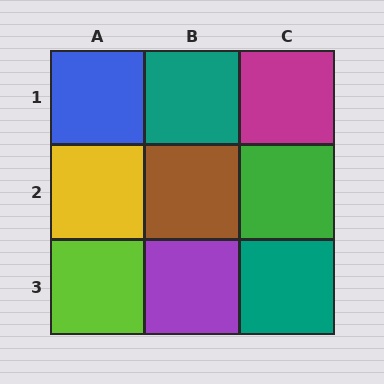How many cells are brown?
1 cell is brown.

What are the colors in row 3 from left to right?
Lime, purple, teal.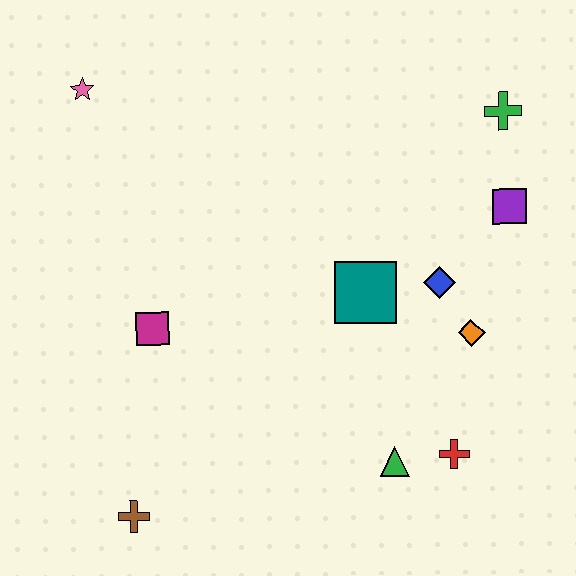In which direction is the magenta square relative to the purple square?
The magenta square is to the left of the purple square.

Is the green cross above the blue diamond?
Yes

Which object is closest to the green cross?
The purple square is closest to the green cross.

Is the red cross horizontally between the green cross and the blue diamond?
Yes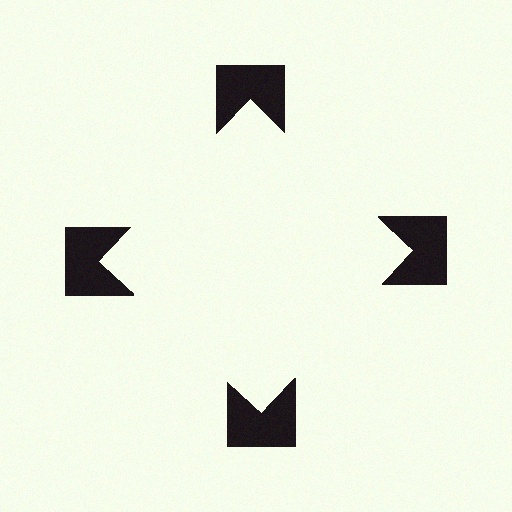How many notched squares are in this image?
There are 4 — one at each vertex of the illusory square.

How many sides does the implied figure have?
4 sides.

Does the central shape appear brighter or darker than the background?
It typically appears slightly brighter than the background, even though no actual brightness change is drawn.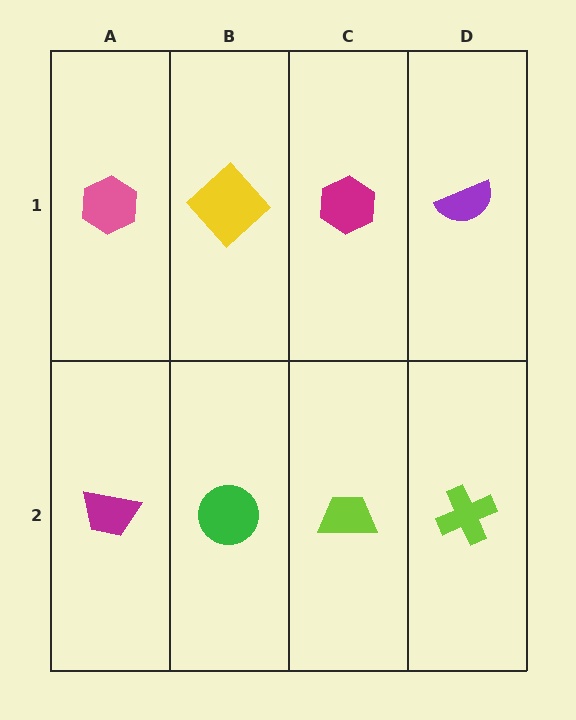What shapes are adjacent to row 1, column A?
A magenta trapezoid (row 2, column A), a yellow diamond (row 1, column B).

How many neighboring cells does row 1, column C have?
3.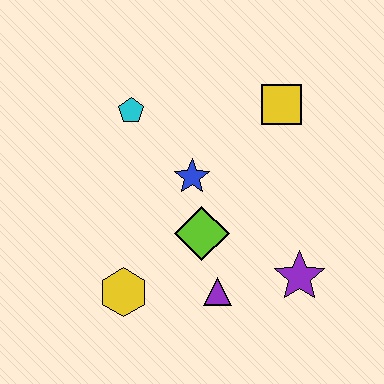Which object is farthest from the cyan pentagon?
The purple star is farthest from the cyan pentagon.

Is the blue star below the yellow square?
Yes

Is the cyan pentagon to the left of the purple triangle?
Yes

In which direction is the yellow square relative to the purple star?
The yellow square is above the purple star.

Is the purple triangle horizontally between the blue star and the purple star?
Yes